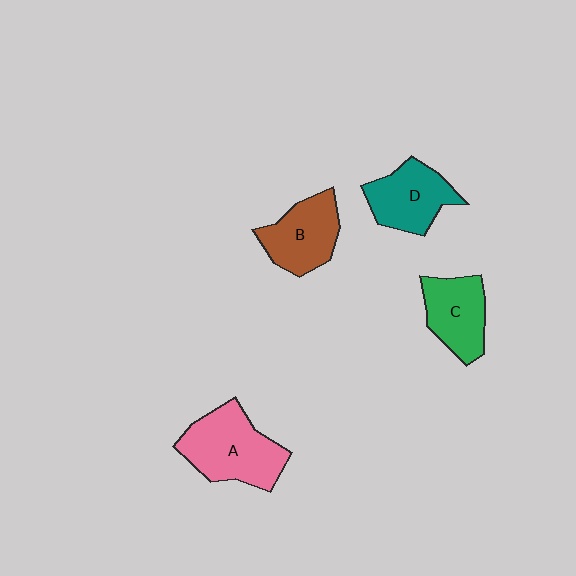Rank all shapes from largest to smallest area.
From largest to smallest: A (pink), D (teal), B (brown), C (green).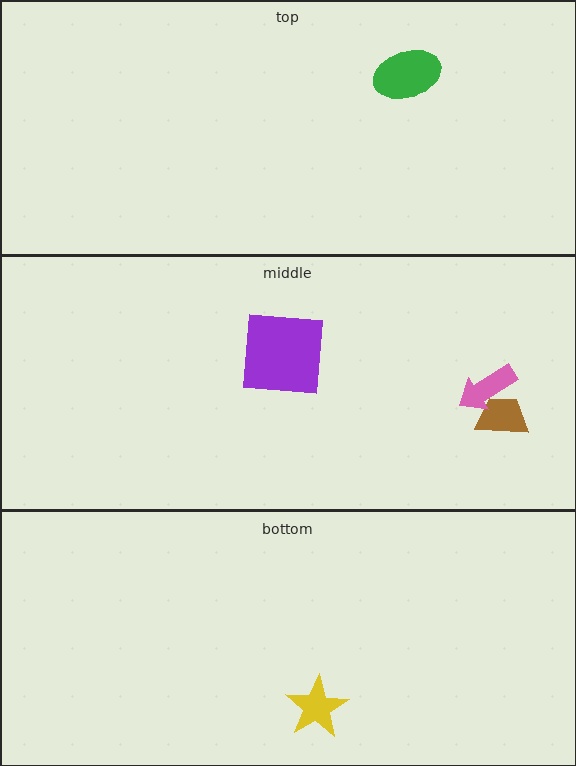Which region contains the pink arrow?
The middle region.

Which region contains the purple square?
The middle region.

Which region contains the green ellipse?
The top region.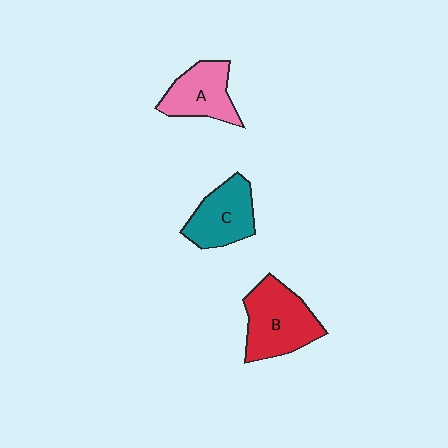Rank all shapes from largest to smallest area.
From largest to smallest: B (red), C (teal), A (pink).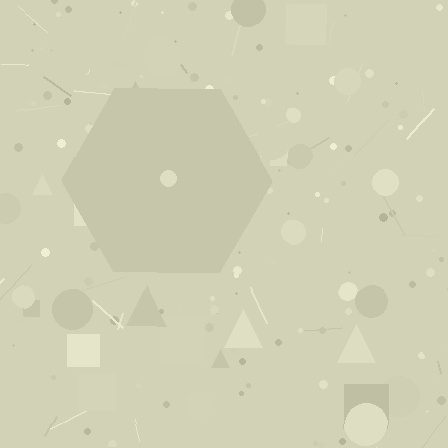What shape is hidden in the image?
A hexagon is hidden in the image.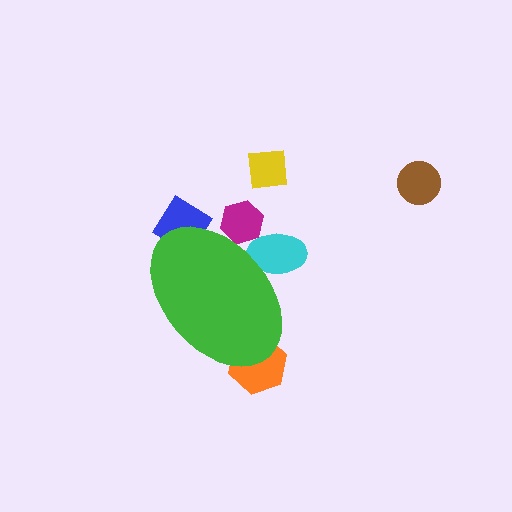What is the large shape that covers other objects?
A green ellipse.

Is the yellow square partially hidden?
No, the yellow square is fully visible.